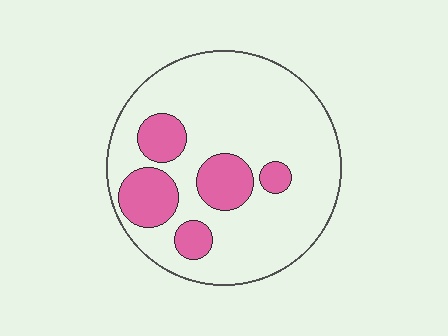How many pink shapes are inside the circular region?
5.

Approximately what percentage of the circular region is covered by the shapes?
Approximately 20%.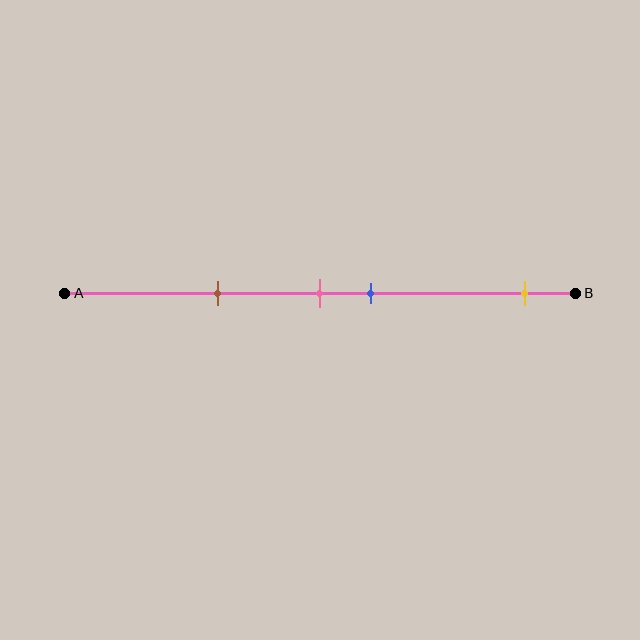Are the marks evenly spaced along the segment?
No, the marks are not evenly spaced.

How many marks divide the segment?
There are 4 marks dividing the segment.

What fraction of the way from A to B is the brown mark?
The brown mark is approximately 30% (0.3) of the way from A to B.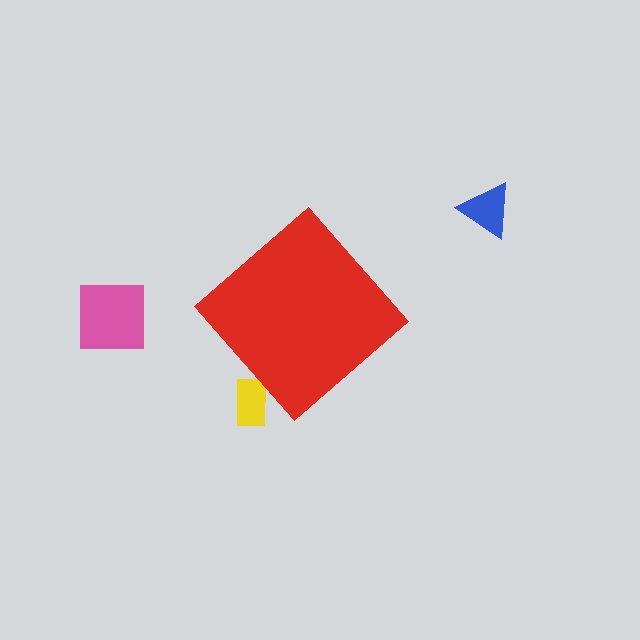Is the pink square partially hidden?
No, the pink square is fully visible.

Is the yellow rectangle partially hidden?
Yes, the yellow rectangle is partially hidden behind the red diamond.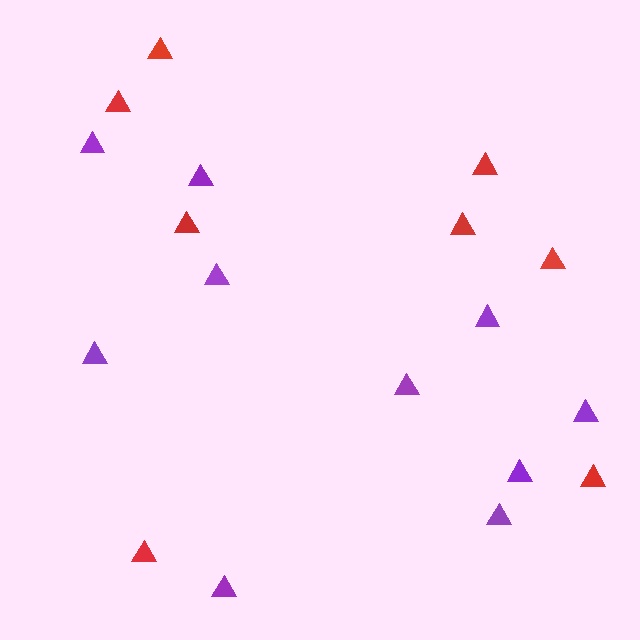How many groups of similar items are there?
There are 2 groups: one group of red triangles (8) and one group of purple triangles (10).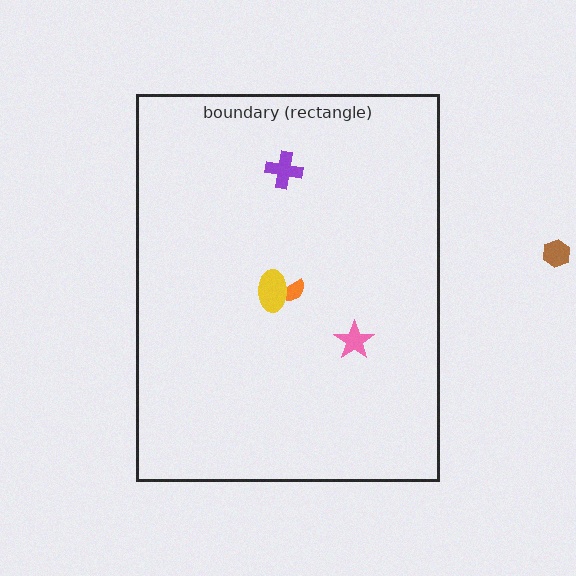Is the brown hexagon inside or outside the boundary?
Outside.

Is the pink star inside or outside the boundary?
Inside.